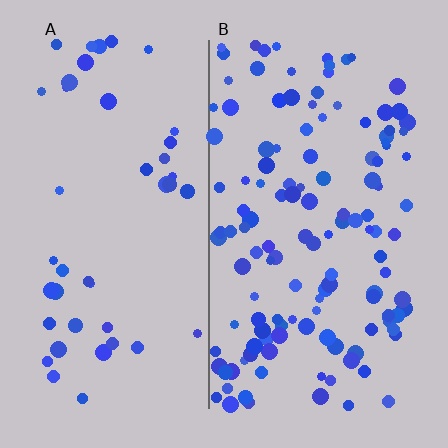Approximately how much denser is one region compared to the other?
Approximately 3.0× — region B over region A.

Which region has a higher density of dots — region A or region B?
B (the right).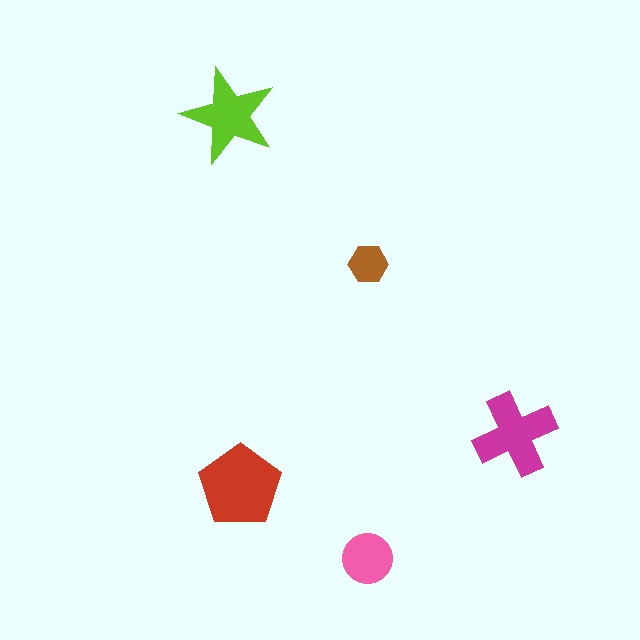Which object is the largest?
The red pentagon.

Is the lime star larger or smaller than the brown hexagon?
Larger.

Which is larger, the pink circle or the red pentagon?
The red pentagon.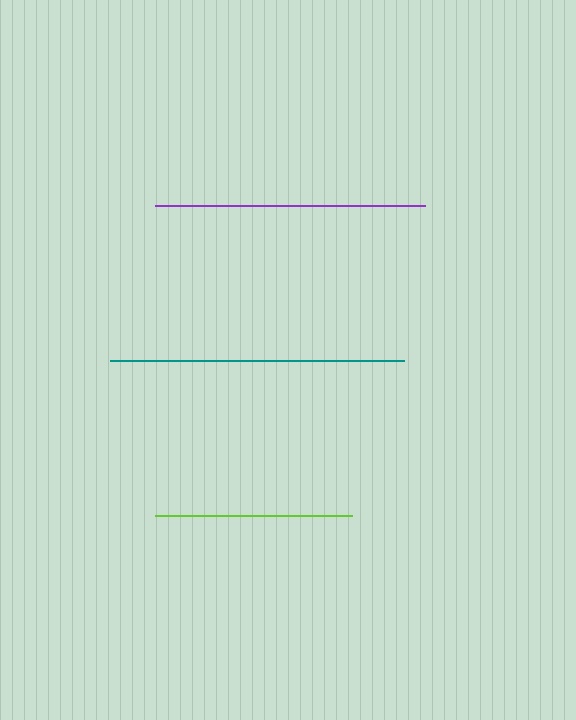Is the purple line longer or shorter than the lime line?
The purple line is longer than the lime line.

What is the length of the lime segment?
The lime segment is approximately 197 pixels long.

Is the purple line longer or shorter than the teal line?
The teal line is longer than the purple line.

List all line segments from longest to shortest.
From longest to shortest: teal, purple, lime.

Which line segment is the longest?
The teal line is the longest at approximately 294 pixels.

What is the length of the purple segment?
The purple segment is approximately 269 pixels long.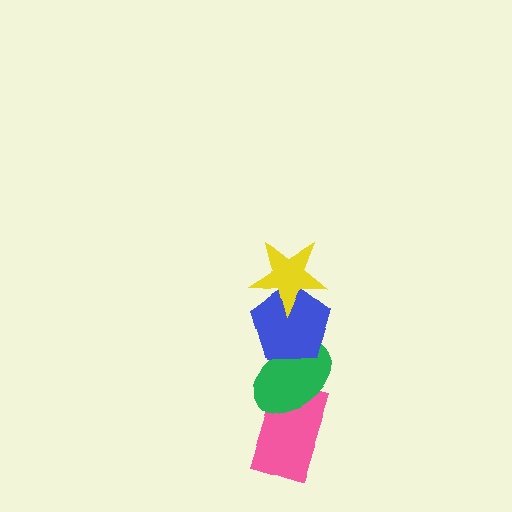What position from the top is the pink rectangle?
The pink rectangle is 4th from the top.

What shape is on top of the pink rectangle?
The green ellipse is on top of the pink rectangle.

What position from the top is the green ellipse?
The green ellipse is 3rd from the top.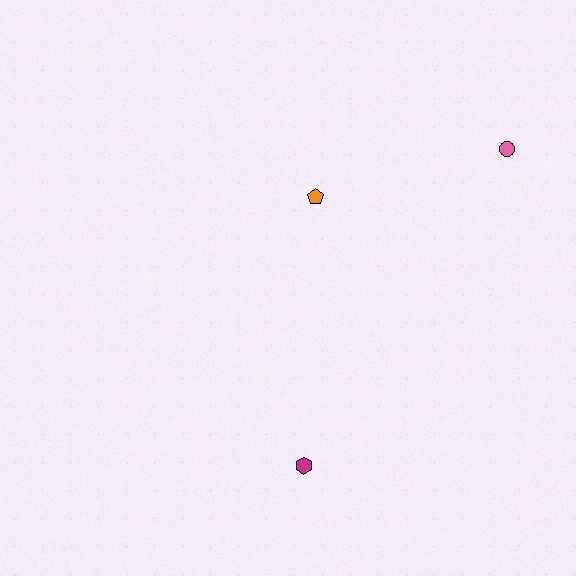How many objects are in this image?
There are 3 objects.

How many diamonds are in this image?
There are no diamonds.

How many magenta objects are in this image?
There is 1 magenta object.